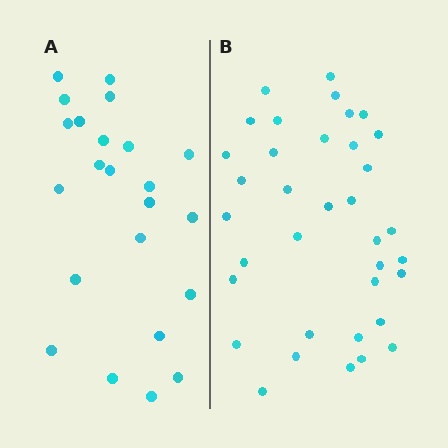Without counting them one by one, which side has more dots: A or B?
Region B (the right region) has more dots.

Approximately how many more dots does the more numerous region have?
Region B has approximately 15 more dots than region A.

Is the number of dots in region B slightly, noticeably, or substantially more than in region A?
Region B has substantially more. The ratio is roughly 1.6 to 1.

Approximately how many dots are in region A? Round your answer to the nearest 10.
About 20 dots. (The exact count is 23, which rounds to 20.)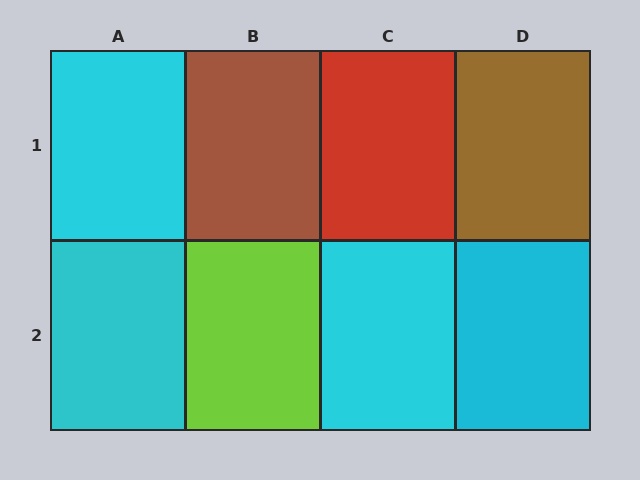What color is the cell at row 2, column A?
Cyan.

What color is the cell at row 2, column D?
Cyan.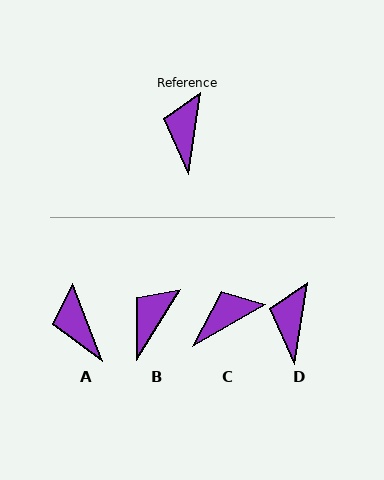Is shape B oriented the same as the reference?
No, it is off by about 24 degrees.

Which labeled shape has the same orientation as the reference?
D.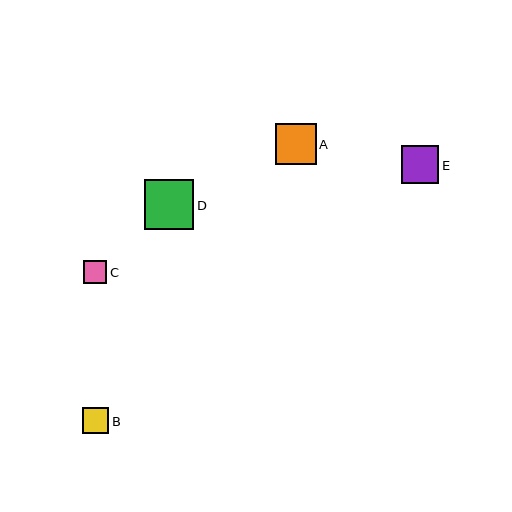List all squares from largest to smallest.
From largest to smallest: D, A, E, B, C.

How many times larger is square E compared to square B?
Square E is approximately 1.5 times the size of square B.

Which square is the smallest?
Square C is the smallest with a size of approximately 23 pixels.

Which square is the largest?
Square D is the largest with a size of approximately 50 pixels.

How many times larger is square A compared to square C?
Square A is approximately 1.8 times the size of square C.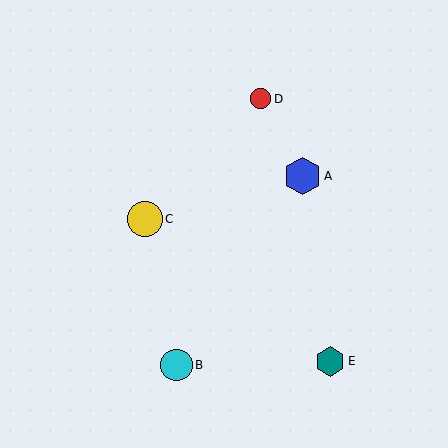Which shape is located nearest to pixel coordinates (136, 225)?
The yellow circle (labeled C) at (145, 219) is nearest to that location.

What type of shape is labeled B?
Shape B is a cyan circle.